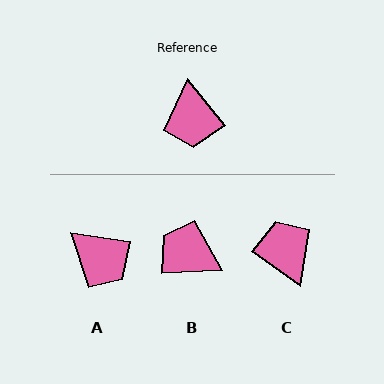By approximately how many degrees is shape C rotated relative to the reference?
Approximately 164 degrees clockwise.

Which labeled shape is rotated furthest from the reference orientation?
C, about 164 degrees away.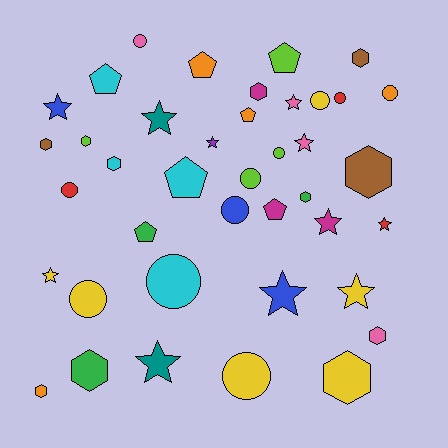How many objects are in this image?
There are 40 objects.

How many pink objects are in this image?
There are 4 pink objects.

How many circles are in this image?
There are 11 circles.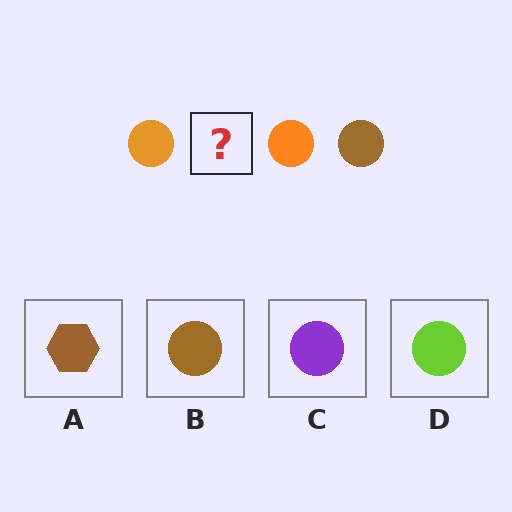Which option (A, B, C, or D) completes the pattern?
B.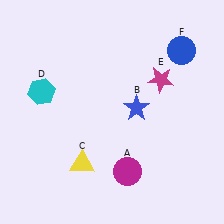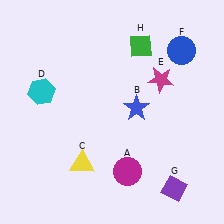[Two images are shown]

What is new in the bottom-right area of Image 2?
A purple diamond (G) was added in the bottom-right area of Image 2.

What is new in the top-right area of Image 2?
A green diamond (H) was added in the top-right area of Image 2.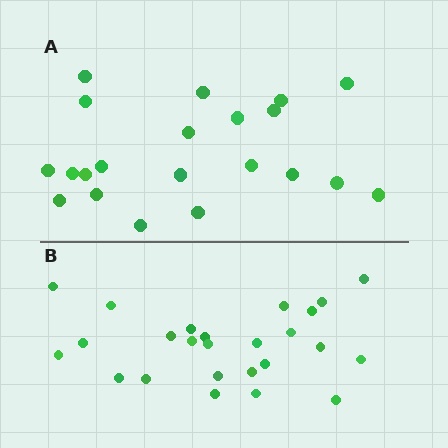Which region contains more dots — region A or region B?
Region B (the bottom region) has more dots.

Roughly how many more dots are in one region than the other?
Region B has about 4 more dots than region A.